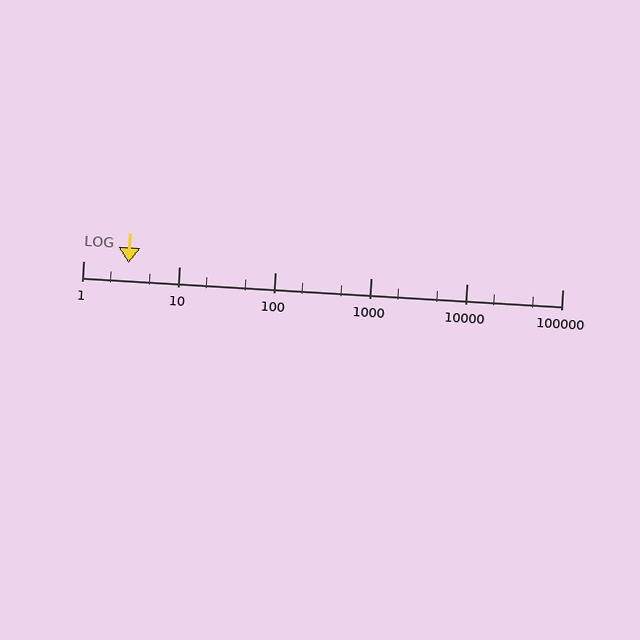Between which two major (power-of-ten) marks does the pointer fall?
The pointer is between 1 and 10.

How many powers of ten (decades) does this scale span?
The scale spans 5 decades, from 1 to 100000.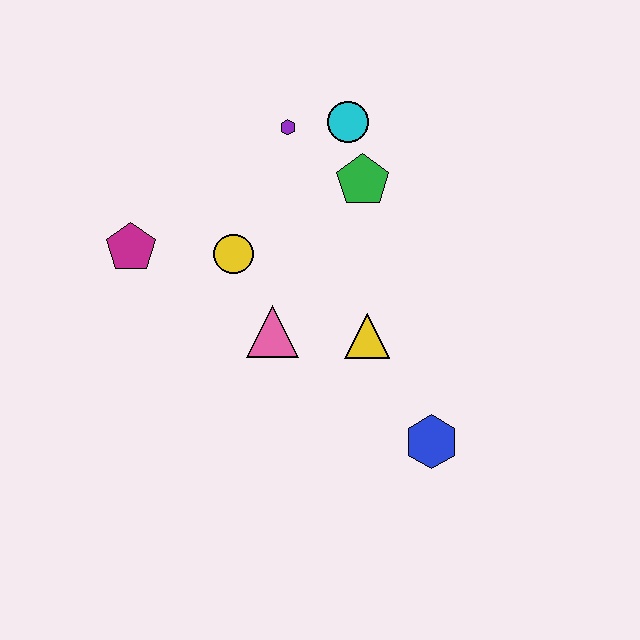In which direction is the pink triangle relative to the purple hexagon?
The pink triangle is below the purple hexagon.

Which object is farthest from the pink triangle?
The cyan circle is farthest from the pink triangle.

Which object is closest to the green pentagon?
The cyan circle is closest to the green pentagon.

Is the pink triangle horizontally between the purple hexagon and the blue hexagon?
No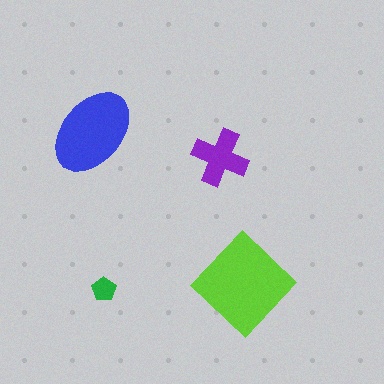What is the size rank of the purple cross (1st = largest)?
3rd.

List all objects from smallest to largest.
The green pentagon, the purple cross, the blue ellipse, the lime diamond.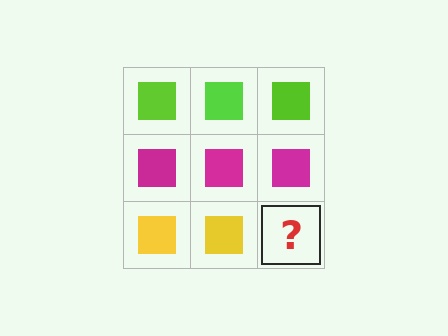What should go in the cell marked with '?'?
The missing cell should contain a yellow square.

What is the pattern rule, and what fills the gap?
The rule is that each row has a consistent color. The gap should be filled with a yellow square.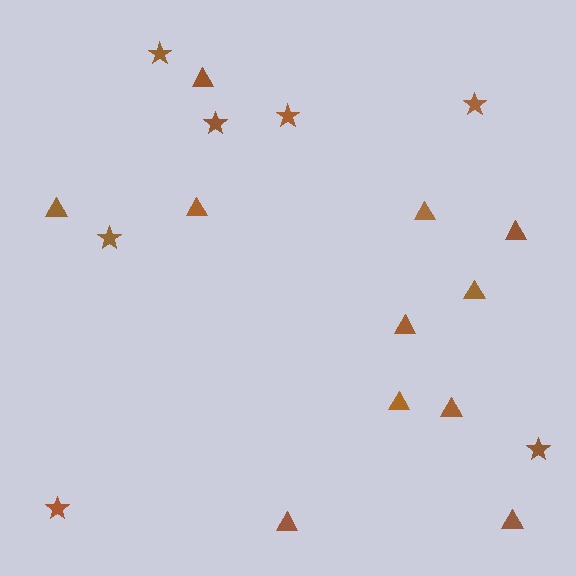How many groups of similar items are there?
There are 2 groups: one group of stars (7) and one group of triangles (11).